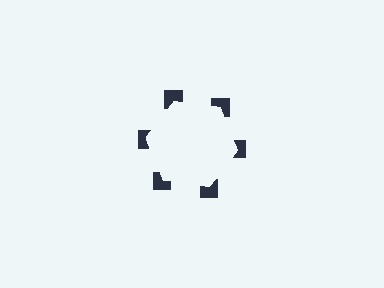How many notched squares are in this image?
There are 6 — one at each vertex of the illusory hexagon.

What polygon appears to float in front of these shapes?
An illusory hexagon — its edges are inferred from the aligned wedge cuts in the notched squares, not physically drawn.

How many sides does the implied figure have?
6 sides.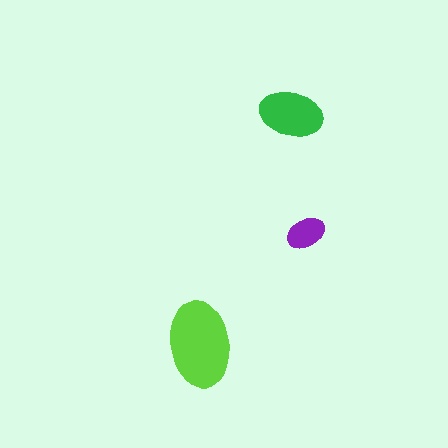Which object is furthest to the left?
The lime ellipse is leftmost.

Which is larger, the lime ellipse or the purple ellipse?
The lime one.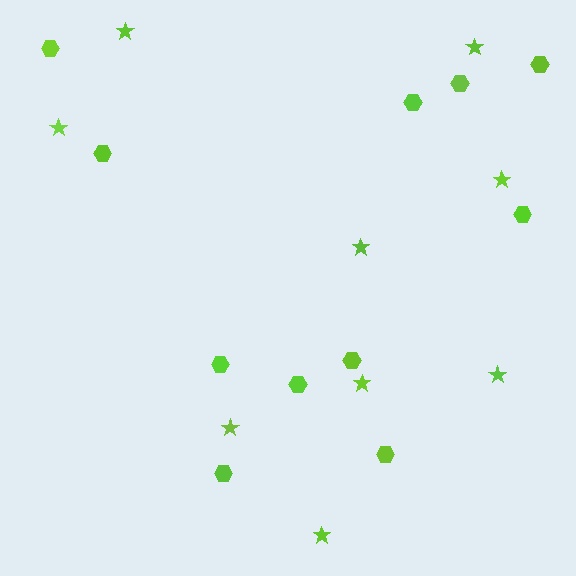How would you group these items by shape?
There are 2 groups: one group of stars (9) and one group of hexagons (11).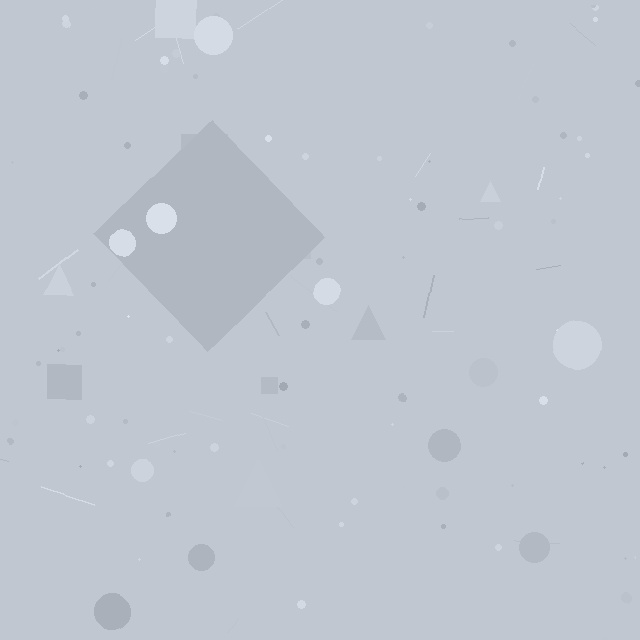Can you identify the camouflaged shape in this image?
The camouflaged shape is a diamond.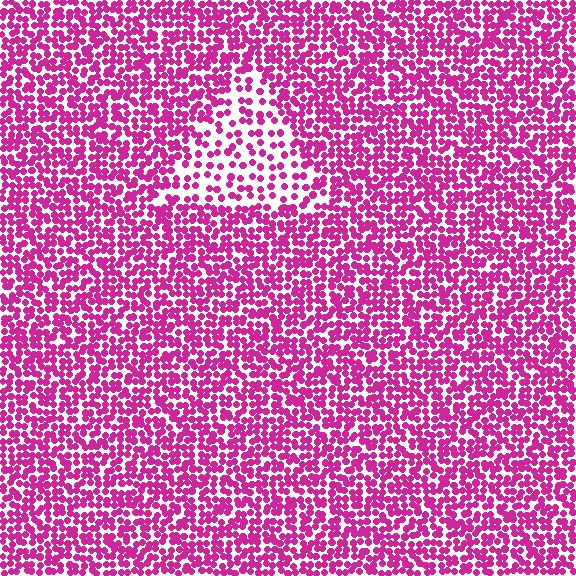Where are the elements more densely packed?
The elements are more densely packed outside the triangle boundary.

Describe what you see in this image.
The image contains small magenta elements arranged at two different densities. A triangle-shaped region is visible where the elements are less densely packed than the surrounding area.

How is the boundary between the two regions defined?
The boundary is defined by a change in element density (approximately 2.1x ratio). All elements are the same color, size, and shape.